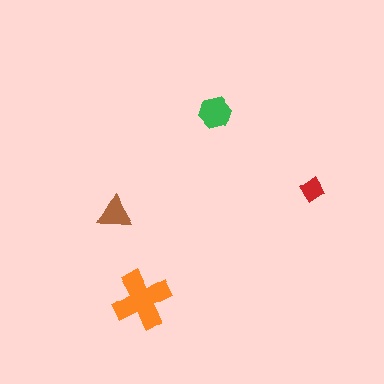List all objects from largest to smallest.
The orange cross, the green hexagon, the brown triangle, the red diamond.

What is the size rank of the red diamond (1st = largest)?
4th.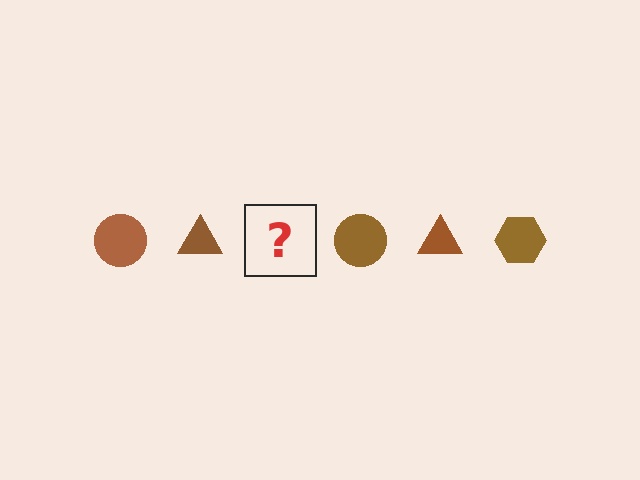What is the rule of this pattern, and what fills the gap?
The rule is that the pattern cycles through circle, triangle, hexagon shapes in brown. The gap should be filled with a brown hexagon.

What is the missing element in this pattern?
The missing element is a brown hexagon.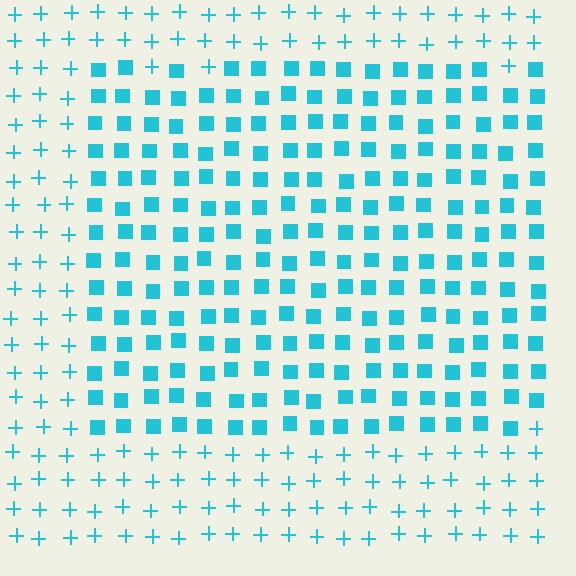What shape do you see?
I see a rectangle.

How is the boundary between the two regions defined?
The boundary is defined by a change in element shape: squares inside vs. plus signs outside. All elements share the same color and spacing.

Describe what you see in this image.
The image is filled with small cyan elements arranged in a uniform grid. A rectangle-shaped region contains squares, while the surrounding area contains plus signs. The boundary is defined purely by the change in element shape.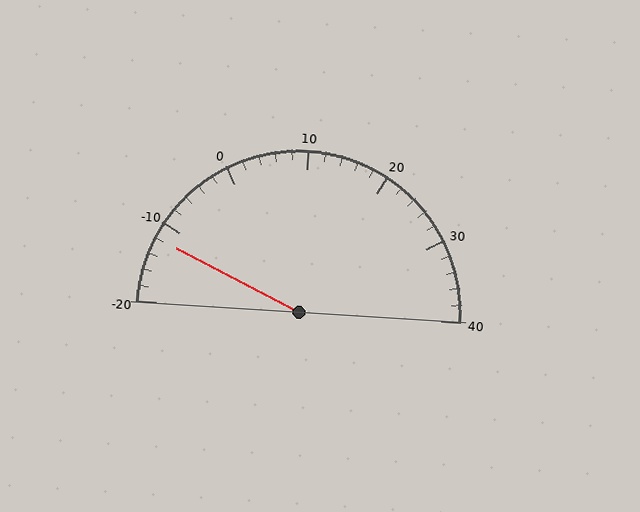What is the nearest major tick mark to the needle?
The nearest major tick mark is -10.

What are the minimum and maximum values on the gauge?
The gauge ranges from -20 to 40.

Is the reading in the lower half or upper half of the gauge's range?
The reading is in the lower half of the range (-20 to 40).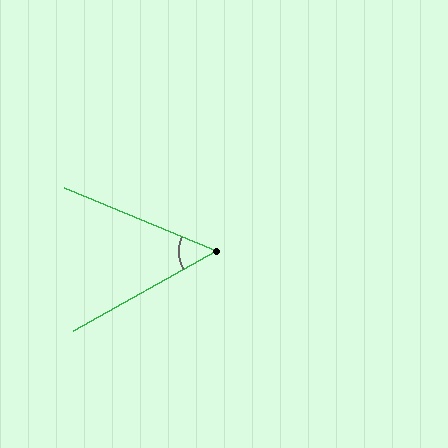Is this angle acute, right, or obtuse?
It is acute.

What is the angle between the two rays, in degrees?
Approximately 51 degrees.